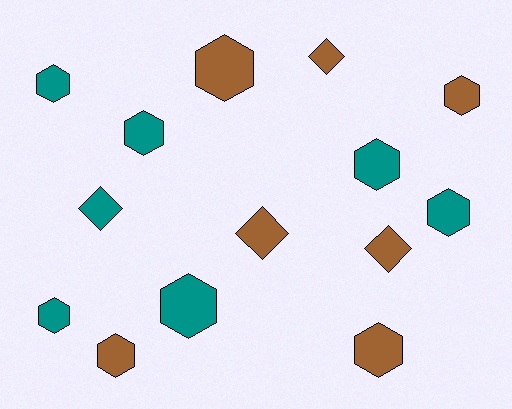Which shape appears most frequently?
Hexagon, with 10 objects.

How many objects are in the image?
There are 14 objects.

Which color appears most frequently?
Brown, with 7 objects.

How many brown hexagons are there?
There are 4 brown hexagons.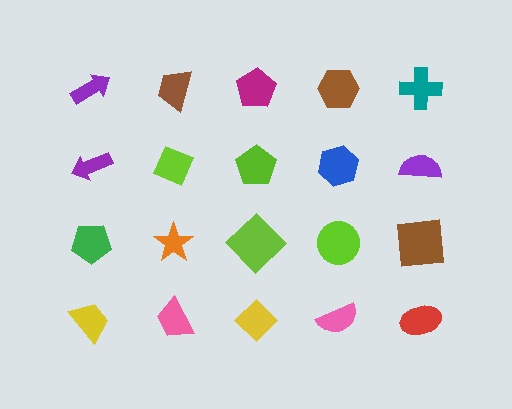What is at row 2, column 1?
A purple arrow.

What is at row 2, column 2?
A lime diamond.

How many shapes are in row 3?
5 shapes.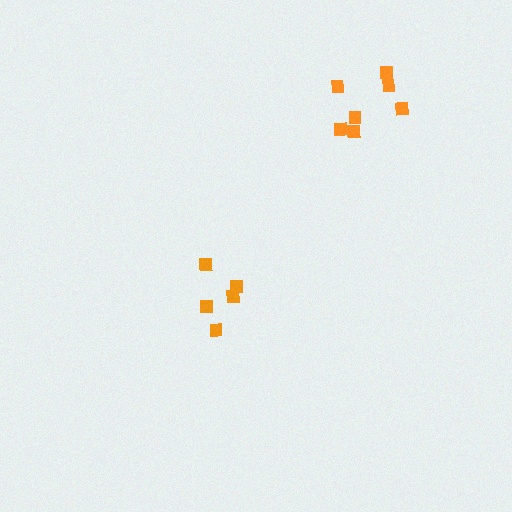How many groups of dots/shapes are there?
There are 2 groups.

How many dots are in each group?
Group 1: 5 dots, Group 2: 7 dots (12 total).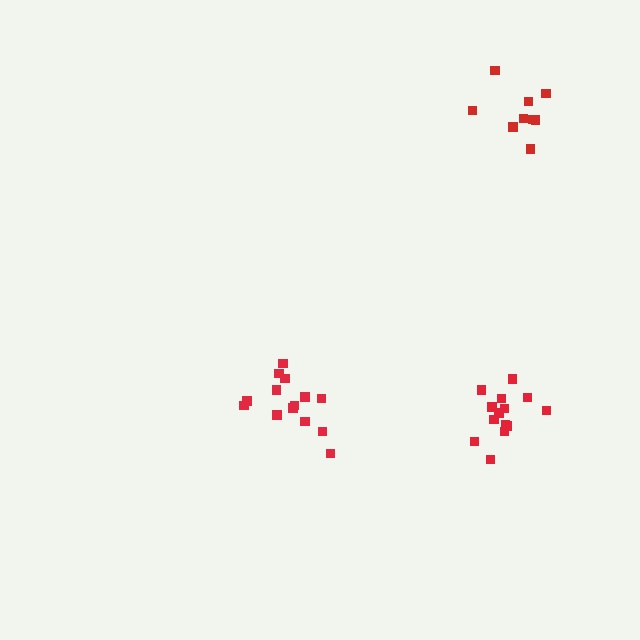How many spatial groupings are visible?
There are 3 spatial groupings.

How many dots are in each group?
Group 1: 9 dots, Group 2: 14 dots, Group 3: 14 dots (37 total).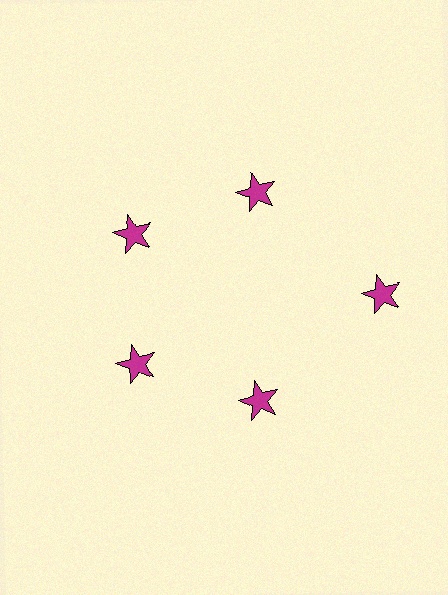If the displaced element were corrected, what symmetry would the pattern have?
It would have 5-fold rotational symmetry — the pattern would map onto itself every 72 degrees.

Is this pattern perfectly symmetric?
No. The 5 magenta stars are arranged in a ring, but one element near the 3 o'clock position is pushed outward from the center, breaking the 5-fold rotational symmetry.